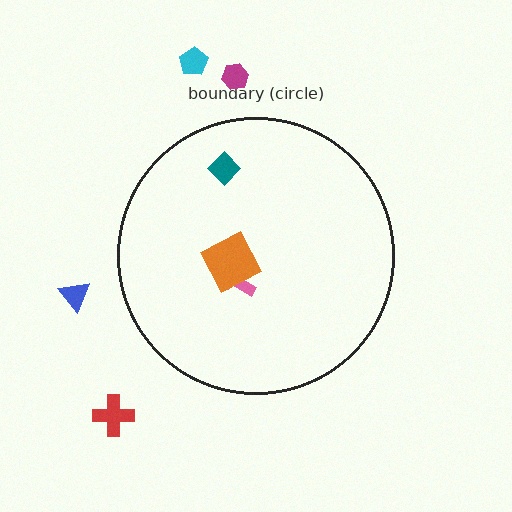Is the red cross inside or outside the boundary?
Outside.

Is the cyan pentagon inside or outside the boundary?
Outside.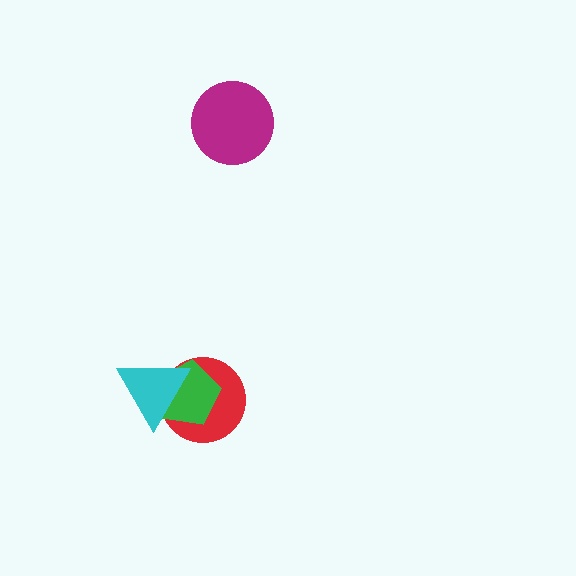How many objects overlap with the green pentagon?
2 objects overlap with the green pentagon.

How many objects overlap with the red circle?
2 objects overlap with the red circle.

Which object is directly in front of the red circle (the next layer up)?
The green pentagon is directly in front of the red circle.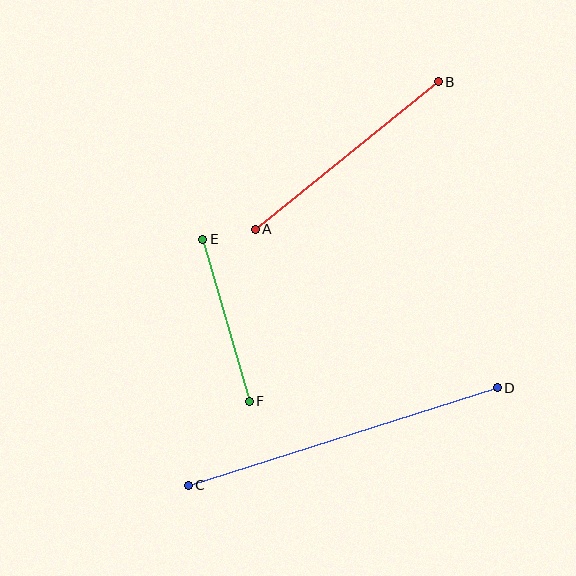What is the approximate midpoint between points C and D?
The midpoint is at approximately (343, 437) pixels.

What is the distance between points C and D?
The distance is approximately 324 pixels.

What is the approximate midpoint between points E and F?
The midpoint is at approximately (226, 320) pixels.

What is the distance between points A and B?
The distance is approximately 235 pixels.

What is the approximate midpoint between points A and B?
The midpoint is at approximately (347, 156) pixels.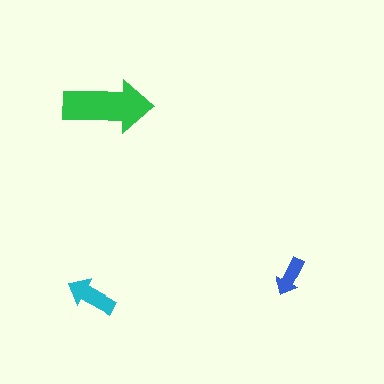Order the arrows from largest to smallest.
the green one, the cyan one, the blue one.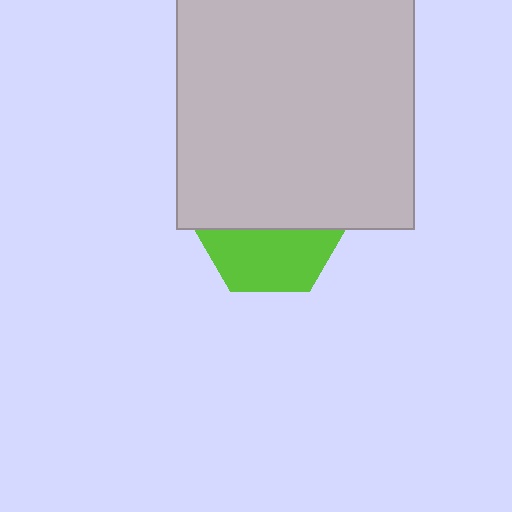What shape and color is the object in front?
The object in front is a light gray square.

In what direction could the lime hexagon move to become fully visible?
The lime hexagon could move down. That would shift it out from behind the light gray square entirely.